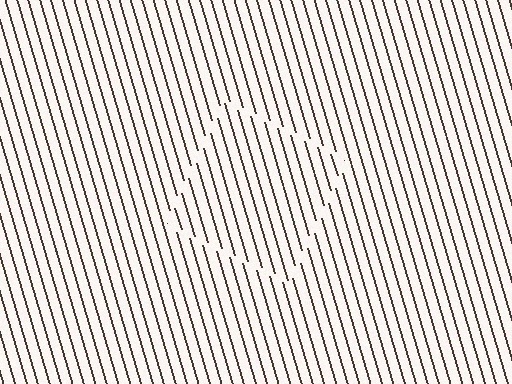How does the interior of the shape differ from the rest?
The interior of the shape contains the same grating, shifted by half a period — the contour is defined by the phase discontinuity where line-ends from the inner and outer gratings abut.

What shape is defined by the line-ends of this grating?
An illusory square. The interior of the shape contains the same grating, shifted by half a period — the contour is defined by the phase discontinuity where line-ends from the inner and outer gratings abut.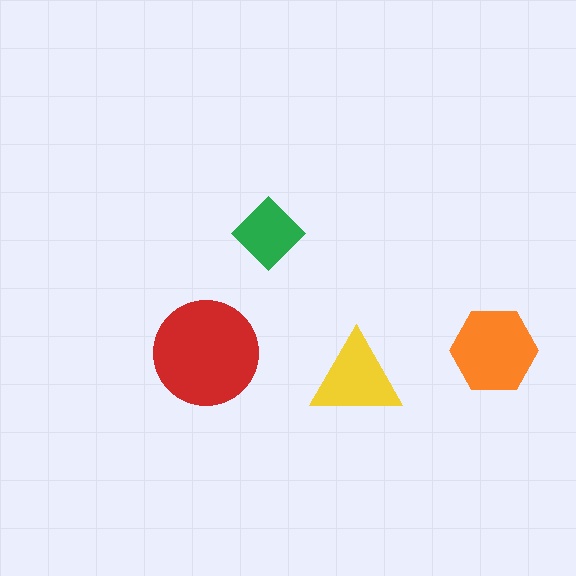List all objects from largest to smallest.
The red circle, the orange hexagon, the yellow triangle, the green diamond.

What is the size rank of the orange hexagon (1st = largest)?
2nd.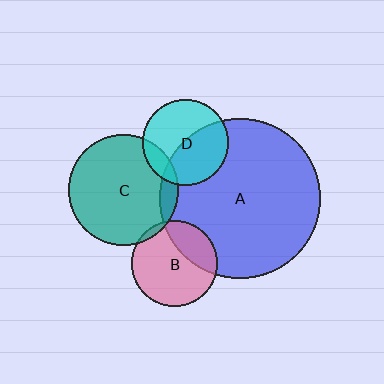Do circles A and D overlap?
Yes.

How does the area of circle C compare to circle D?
Approximately 1.6 times.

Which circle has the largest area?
Circle A (blue).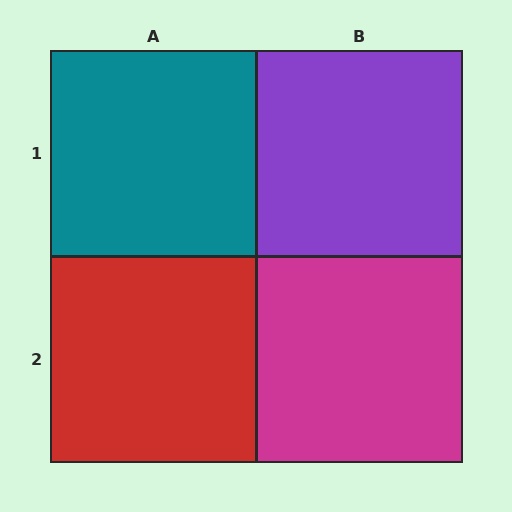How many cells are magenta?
1 cell is magenta.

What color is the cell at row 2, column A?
Red.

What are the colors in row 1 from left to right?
Teal, purple.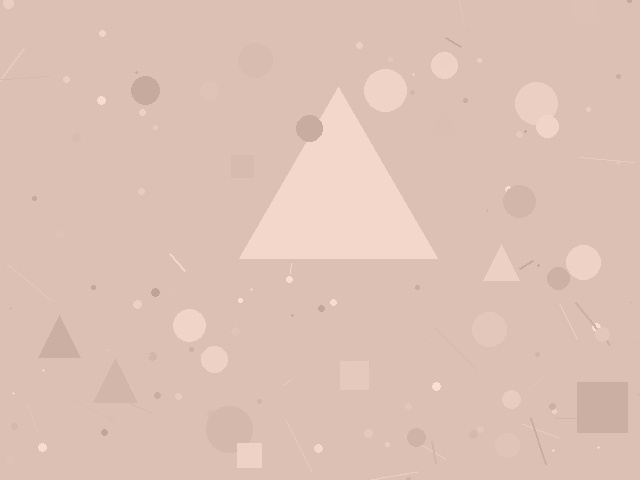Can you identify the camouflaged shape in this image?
The camouflaged shape is a triangle.